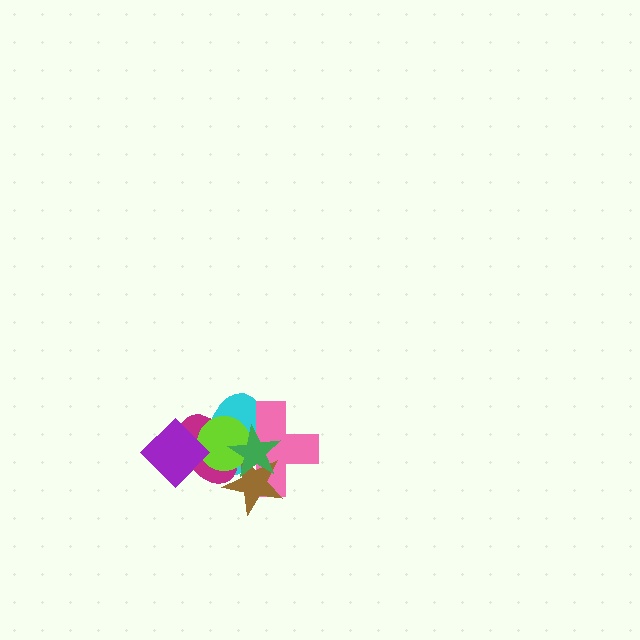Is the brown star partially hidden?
Yes, it is partially covered by another shape.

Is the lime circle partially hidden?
Yes, it is partially covered by another shape.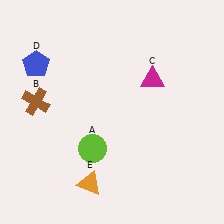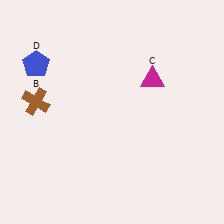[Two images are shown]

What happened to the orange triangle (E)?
The orange triangle (E) was removed in Image 2. It was in the bottom-left area of Image 1.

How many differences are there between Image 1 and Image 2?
There are 2 differences between the two images.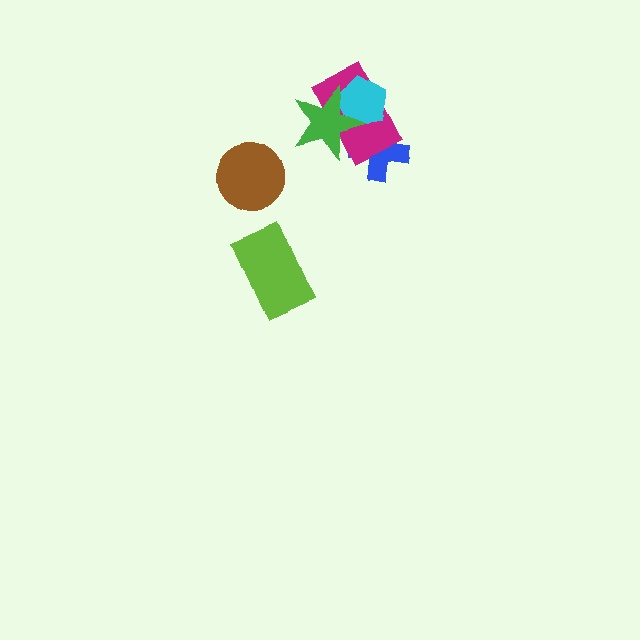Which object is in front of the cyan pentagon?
The green star is in front of the cyan pentagon.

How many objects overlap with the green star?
3 objects overlap with the green star.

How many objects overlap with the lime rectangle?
0 objects overlap with the lime rectangle.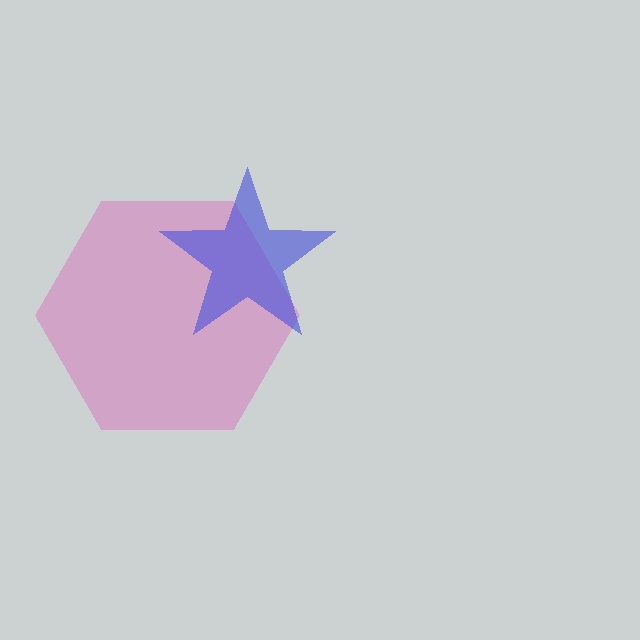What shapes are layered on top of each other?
The layered shapes are: a pink hexagon, a blue star.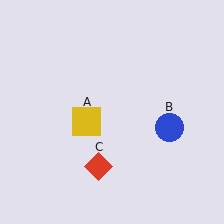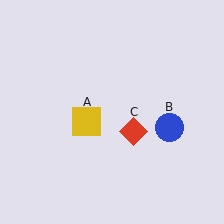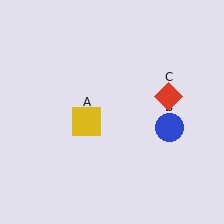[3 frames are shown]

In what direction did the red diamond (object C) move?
The red diamond (object C) moved up and to the right.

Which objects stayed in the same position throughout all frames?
Yellow square (object A) and blue circle (object B) remained stationary.